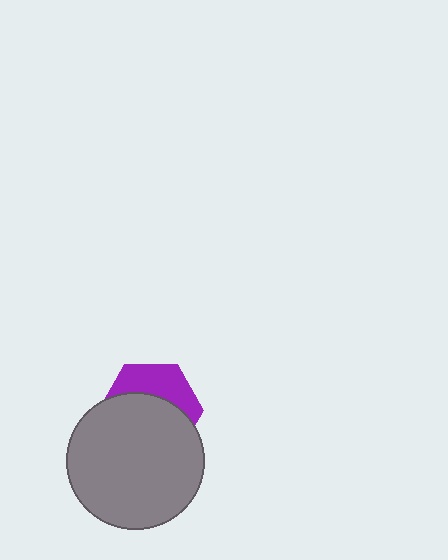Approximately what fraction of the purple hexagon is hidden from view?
Roughly 63% of the purple hexagon is hidden behind the gray circle.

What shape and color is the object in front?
The object in front is a gray circle.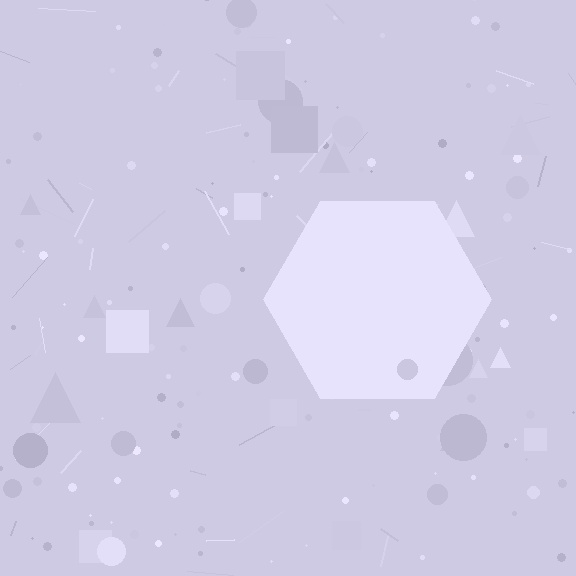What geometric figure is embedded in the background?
A hexagon is embedded in the background.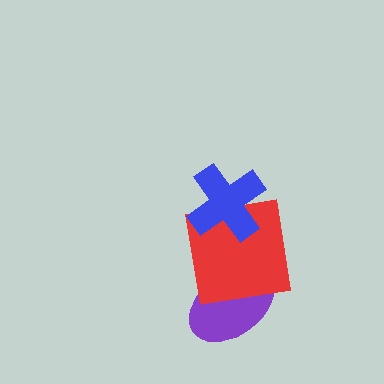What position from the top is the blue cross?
The blue cross is 1st from the top.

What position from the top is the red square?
The red square is 2nd from the top.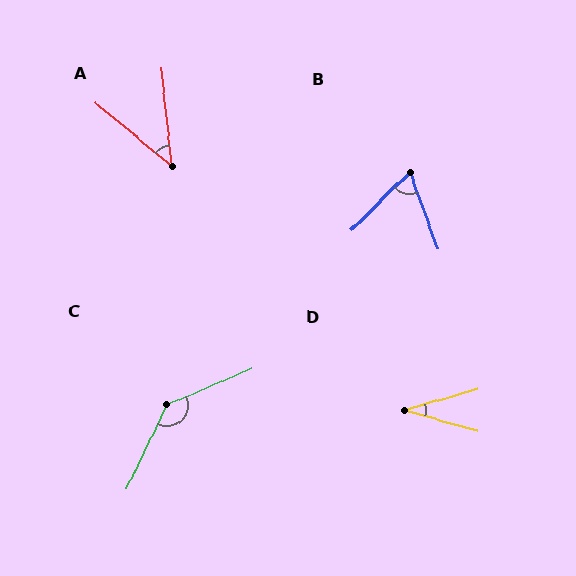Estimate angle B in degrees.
Approximately 65 degrees.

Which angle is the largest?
C, at approximately 139 degrees.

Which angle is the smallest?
D, at approximately 32 degrees.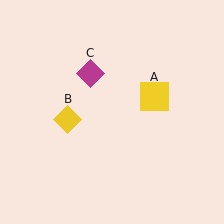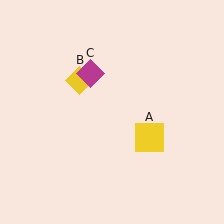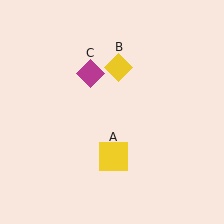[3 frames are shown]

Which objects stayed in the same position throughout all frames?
Magenta diamond (object C) remained stationary.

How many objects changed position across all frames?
2 objects changed position: yellow square (object A), yellow diamond (object B).